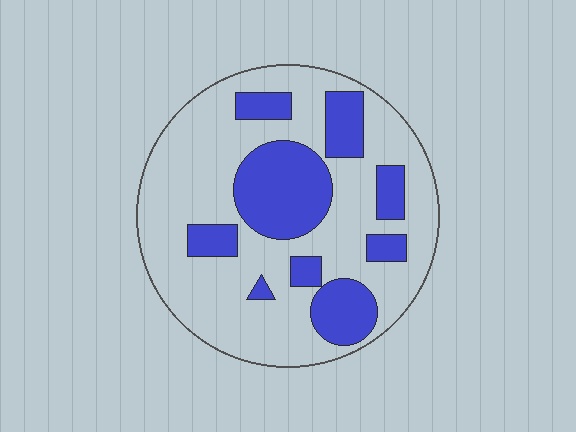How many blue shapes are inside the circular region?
9.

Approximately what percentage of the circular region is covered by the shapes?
Approximately 30%.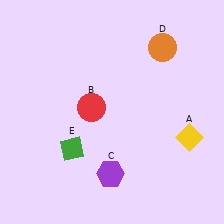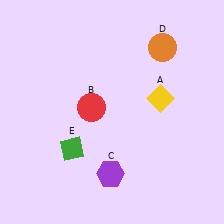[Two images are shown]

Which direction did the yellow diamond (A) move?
The yellow diamond (A) moved up.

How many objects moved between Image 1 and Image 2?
1 object moved between the two images.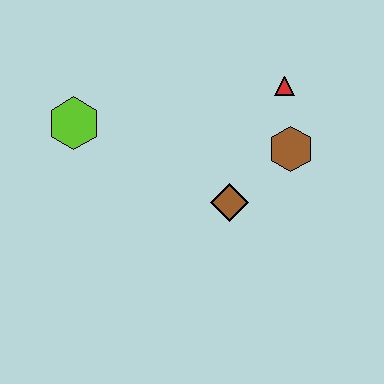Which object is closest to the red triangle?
The brown hexagon is closest to the red triangle.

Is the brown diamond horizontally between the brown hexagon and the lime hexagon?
Yes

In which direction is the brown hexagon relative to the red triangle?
The brown hexagon is below the red triangle.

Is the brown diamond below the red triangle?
Yes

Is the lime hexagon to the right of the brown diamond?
No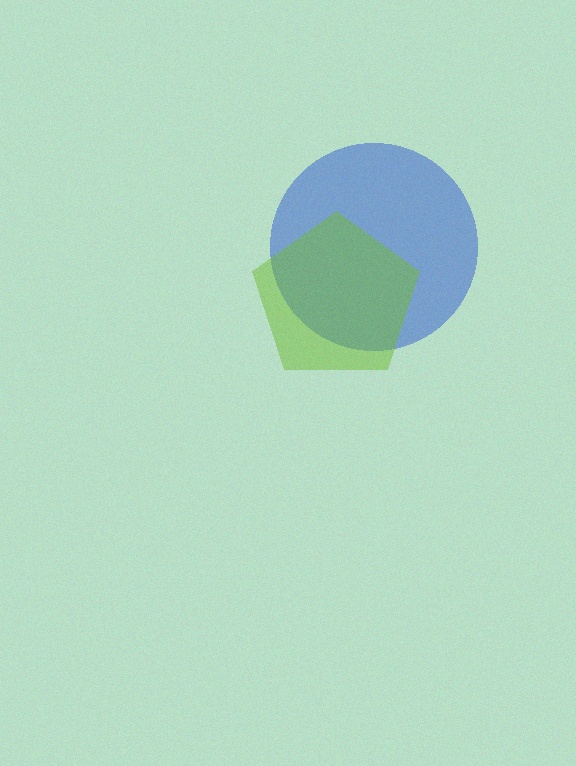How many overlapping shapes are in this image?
There are 2 overlapping shapes in the image.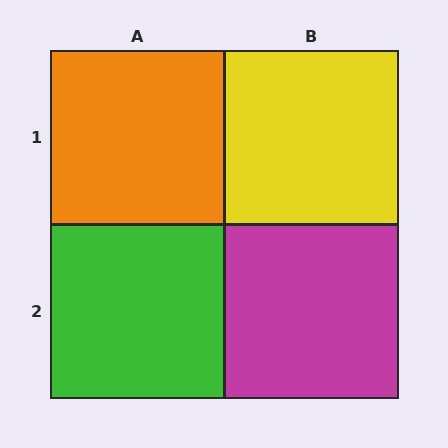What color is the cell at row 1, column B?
Yellow.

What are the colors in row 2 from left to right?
Green, magenta.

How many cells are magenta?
1 cell is magenta.